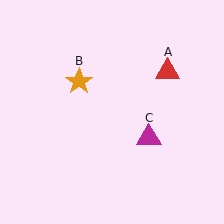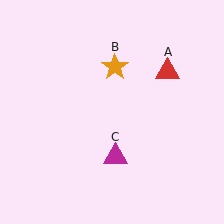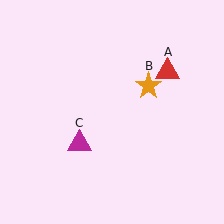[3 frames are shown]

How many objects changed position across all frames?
2 objects changed position: orange star (object B), magenta triangle (object C).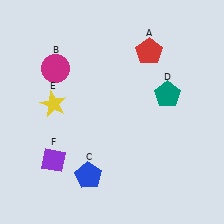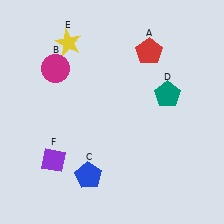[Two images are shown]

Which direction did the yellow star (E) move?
The yellow star (E) moved up.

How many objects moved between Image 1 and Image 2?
1 object moved between the two images.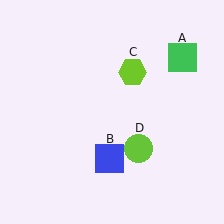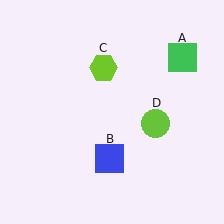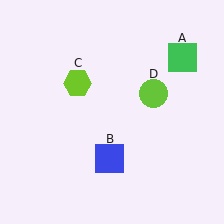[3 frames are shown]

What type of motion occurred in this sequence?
The lime hexagon (object C), lime circle (object D) rotated counterclockwise around the center of the scene.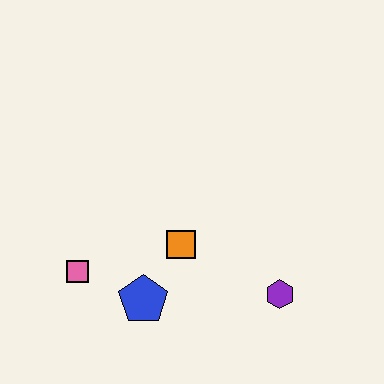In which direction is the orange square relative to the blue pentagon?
The orange square is above the blue pentagon.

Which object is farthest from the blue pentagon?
The purple hexagon is farthest from the blue pentagon.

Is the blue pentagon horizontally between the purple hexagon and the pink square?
Yes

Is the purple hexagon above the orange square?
No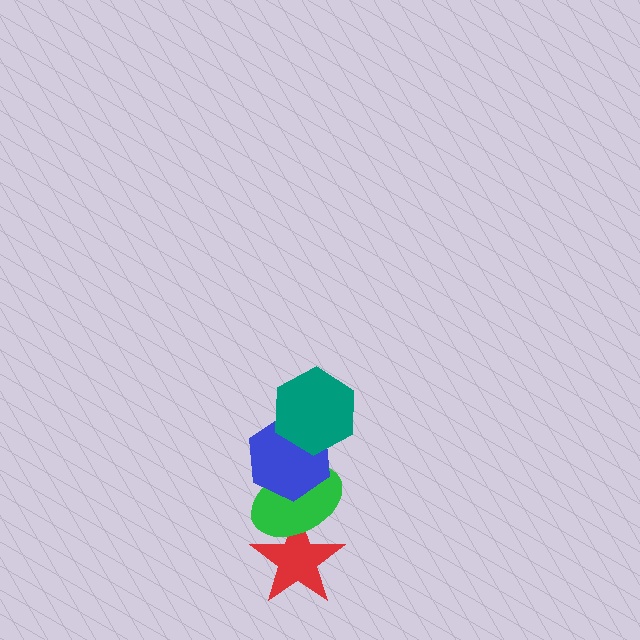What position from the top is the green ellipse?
The green ellipse is 3rd from the top.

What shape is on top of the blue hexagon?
The teal hexagon is on top of the blue hexagon.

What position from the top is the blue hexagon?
The blue hexagon is 2nd from the top.